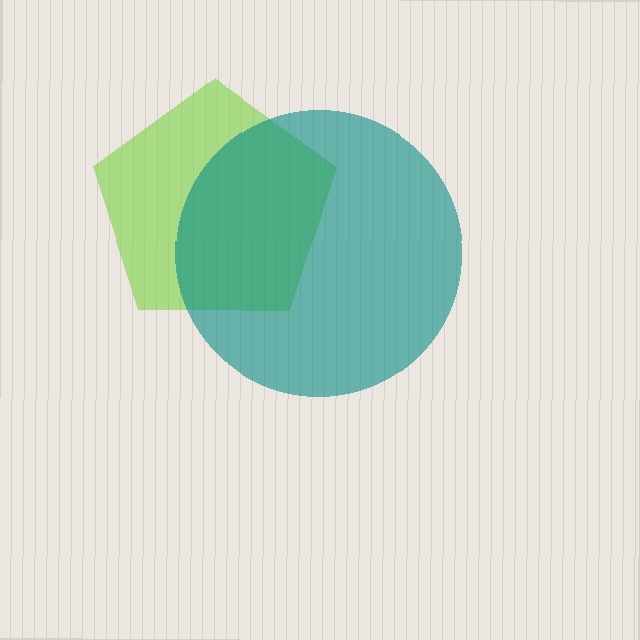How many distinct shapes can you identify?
There are 2 distinct shapes: a lime pentagon, a teal circle.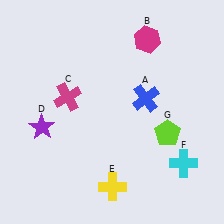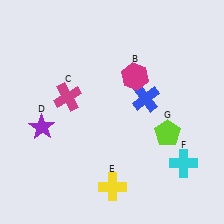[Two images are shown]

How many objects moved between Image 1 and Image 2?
1 object moved between the two images.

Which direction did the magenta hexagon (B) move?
The magenta hexagon (B) moved down.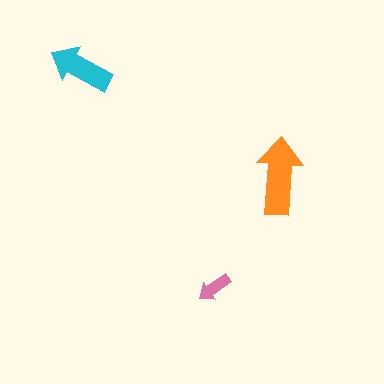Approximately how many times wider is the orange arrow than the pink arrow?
About 2 times wider.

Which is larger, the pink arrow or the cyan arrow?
The cyan one.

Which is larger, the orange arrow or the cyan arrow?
The orange one.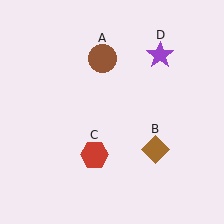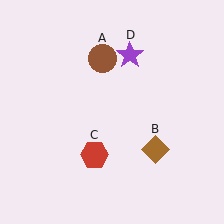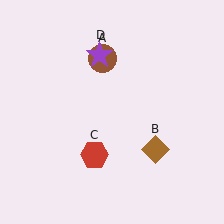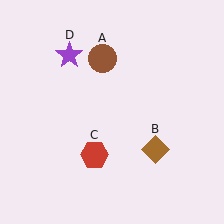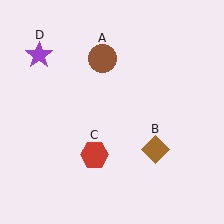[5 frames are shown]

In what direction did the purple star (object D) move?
The purple star (object D) moved left.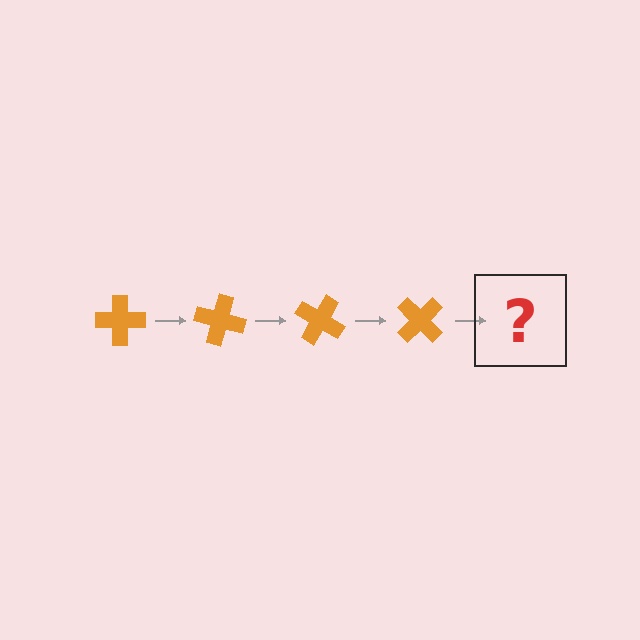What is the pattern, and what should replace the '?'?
The pattern is that the cross rotates 15 degrees each step. The '?' should be an orange cross rotated 60 degrees.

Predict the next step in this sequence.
The next step is an orange cross rotated 60 degrees.